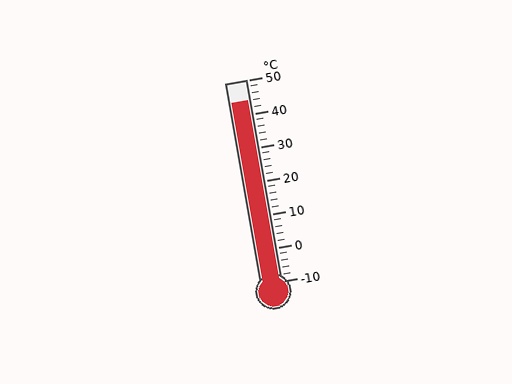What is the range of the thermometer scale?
The thermometer scale ranges from -10°C to 50°C.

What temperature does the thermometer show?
The thermometer shows approximately 44°C.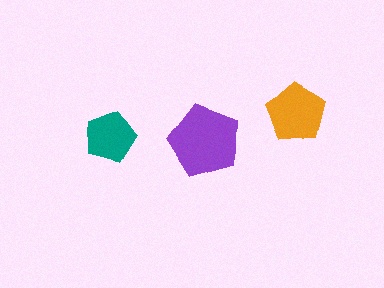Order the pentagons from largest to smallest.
the purple one, the orange one, the teal one.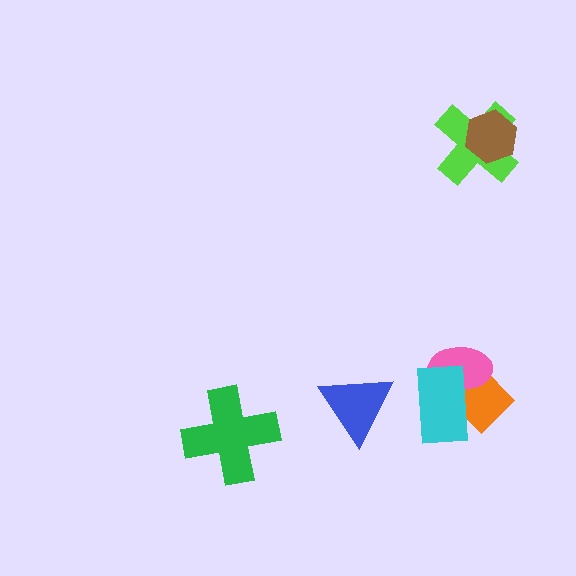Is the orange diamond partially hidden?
Yes, it is partially covered by another shape.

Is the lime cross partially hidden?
Yes, it is partially covered by another shape.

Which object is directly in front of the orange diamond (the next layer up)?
The pink ellipse is directly in front of the orange diamond.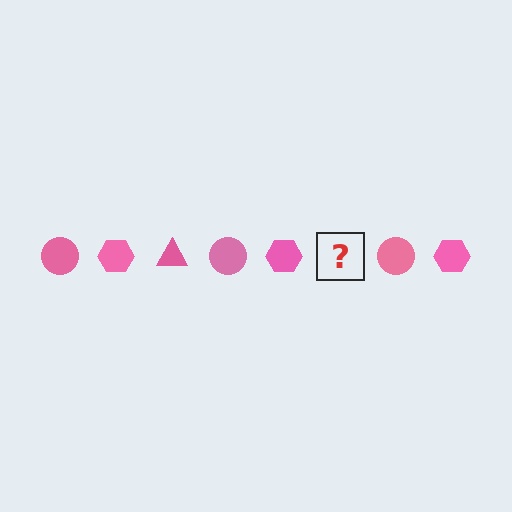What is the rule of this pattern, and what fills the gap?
The rule is that the pattern cycles through circle, hexagon, triangle shapes in pink. The gap should be filled with a pink triangle.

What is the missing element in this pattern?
The missing element is a pink triangle.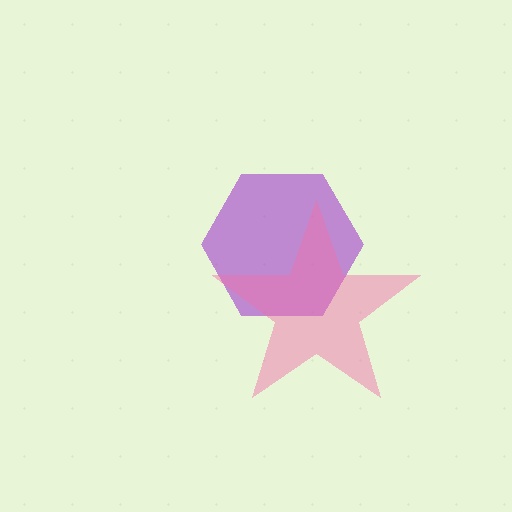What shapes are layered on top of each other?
The layered shapes are: a purple hexagon, a pink star.